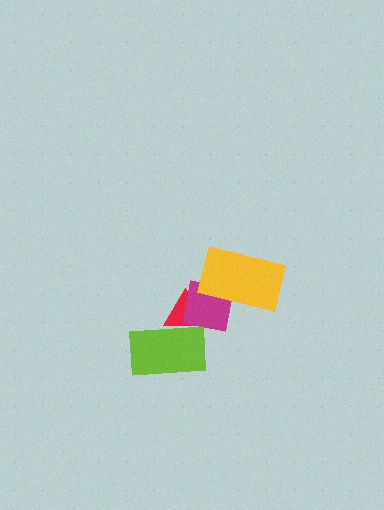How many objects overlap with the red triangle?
2 objects overlap with the red triangle.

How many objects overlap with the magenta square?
3 objects overlap with the magenta square.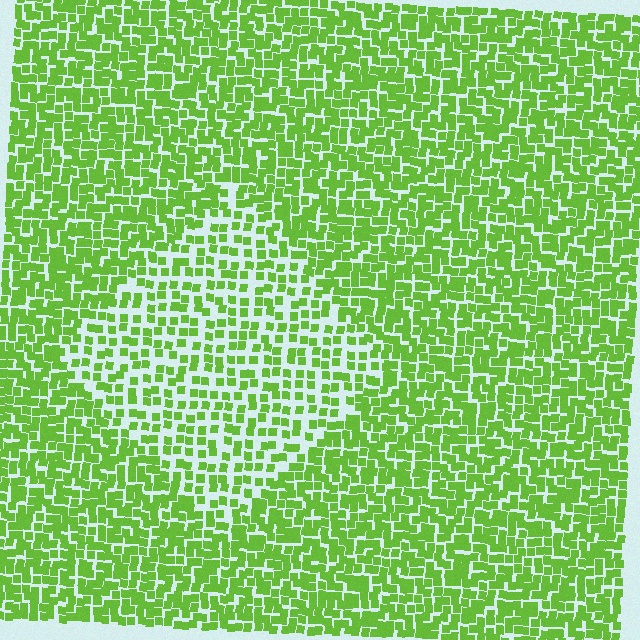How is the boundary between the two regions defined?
The boundary is defined by a change in element density (approximately 1.8x ratio). All elements are the same color, size, and shape.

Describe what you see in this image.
The image contains small lime elements arranged at two different densities. A diamond-shaped region is visible where the elements are less densely packed than the surrounding area.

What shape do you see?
I see a diamond.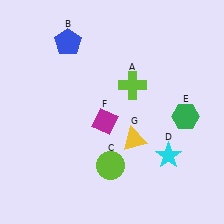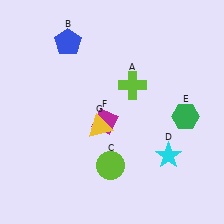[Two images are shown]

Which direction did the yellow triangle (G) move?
The yellow triangle (G) moved left.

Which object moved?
The yellow triangle (G) moved left.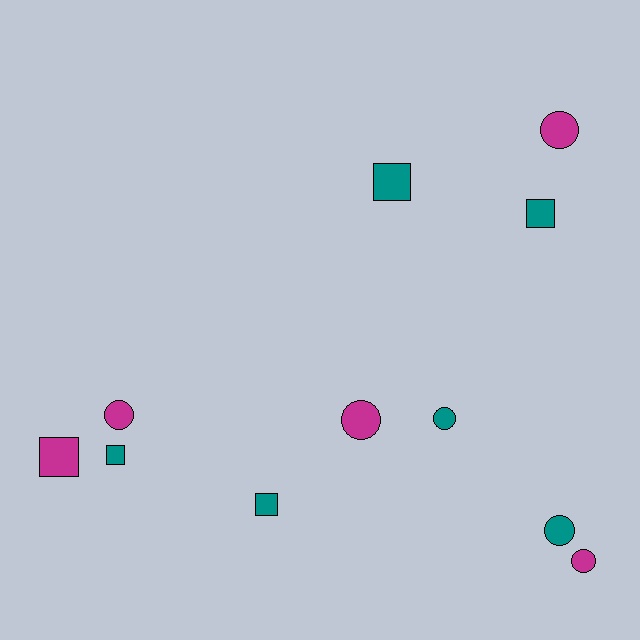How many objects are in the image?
There are 11 objects.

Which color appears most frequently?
Teal, with 6 objects.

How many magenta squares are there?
There is 1 magenta square.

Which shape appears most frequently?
Circle, with 6 objects.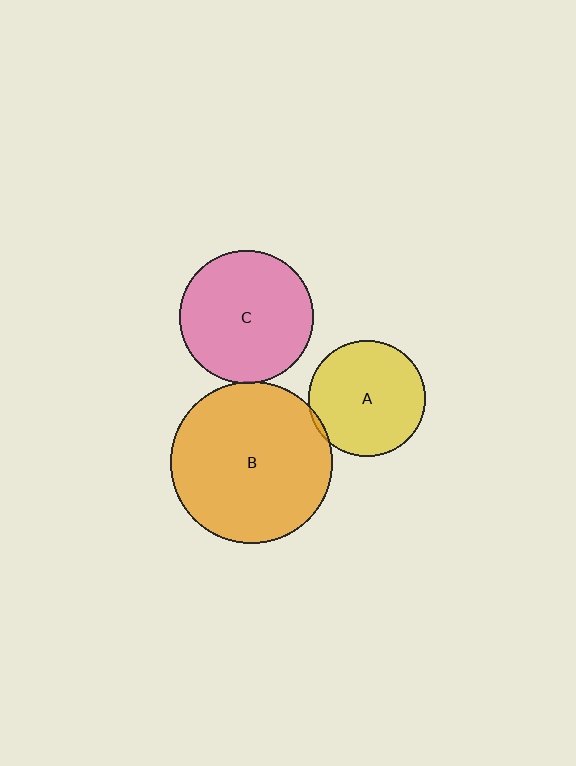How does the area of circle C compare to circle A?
Approximately 1.3 times.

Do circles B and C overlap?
Yes.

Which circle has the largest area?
Circle B (orange).